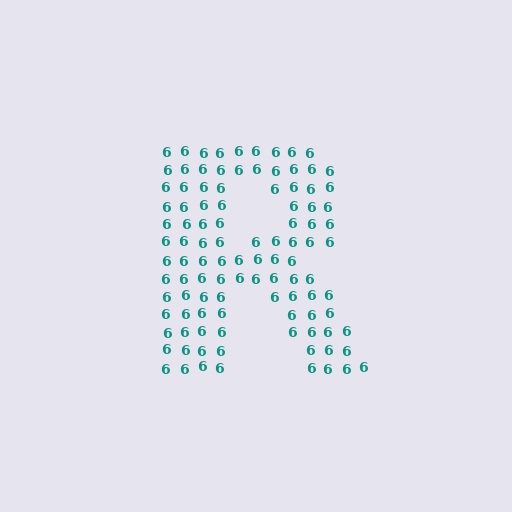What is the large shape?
The large shape is the letter R.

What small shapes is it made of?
It is made of small digit 6's.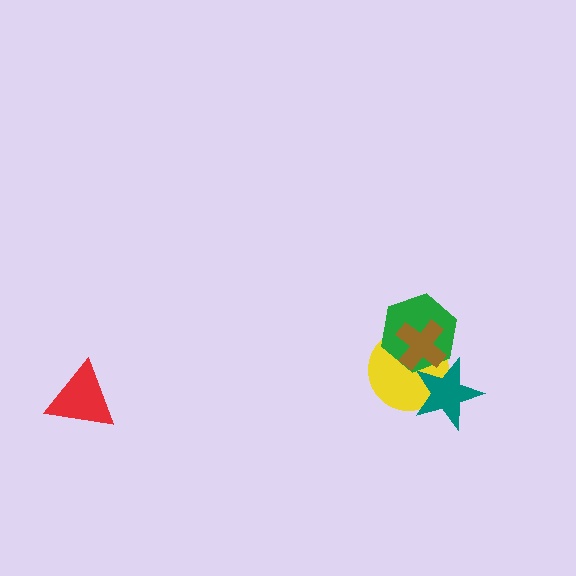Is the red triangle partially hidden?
No, no other shape covers it.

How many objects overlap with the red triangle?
0 objects overlap with the red triangle.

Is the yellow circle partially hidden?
Yes, it is partially covered by another shape.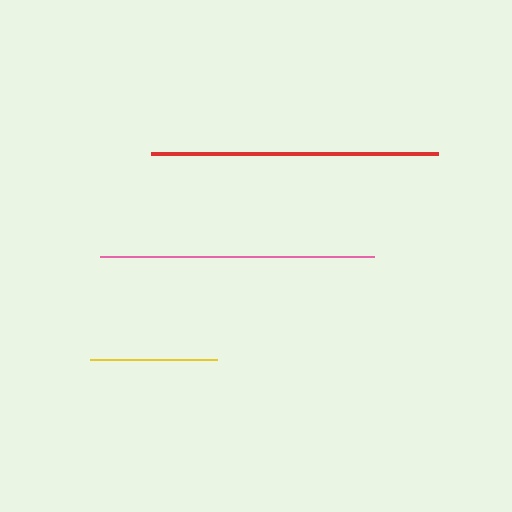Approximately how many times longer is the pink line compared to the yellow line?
The pink line is approximately 2.2 times the length of the yellow line.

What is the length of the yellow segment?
The yellow segment is approximately 128 pixels long.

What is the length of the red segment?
The red segment is approximately 287 pixels long.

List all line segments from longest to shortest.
From longest to shortest: red, pink, yellow.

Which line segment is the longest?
The red line is the longest at approximately 287 pixels.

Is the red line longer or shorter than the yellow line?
The red line is longer than the yellow line.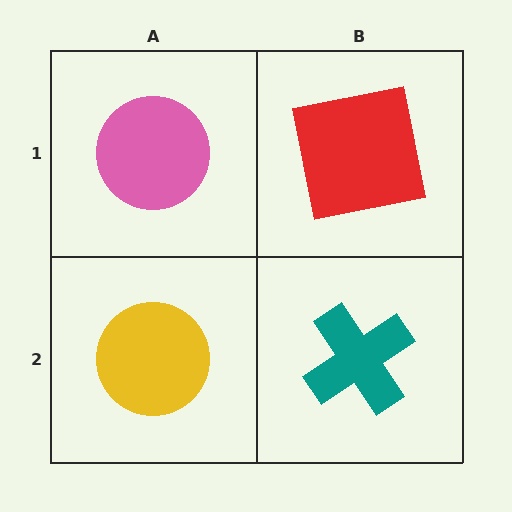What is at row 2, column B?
A teal cross.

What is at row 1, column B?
A red square.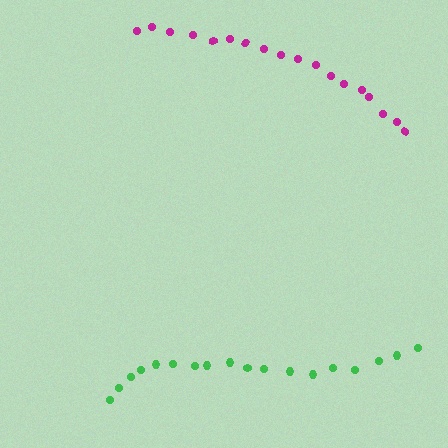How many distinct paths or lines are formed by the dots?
There are 2 distinct paths.